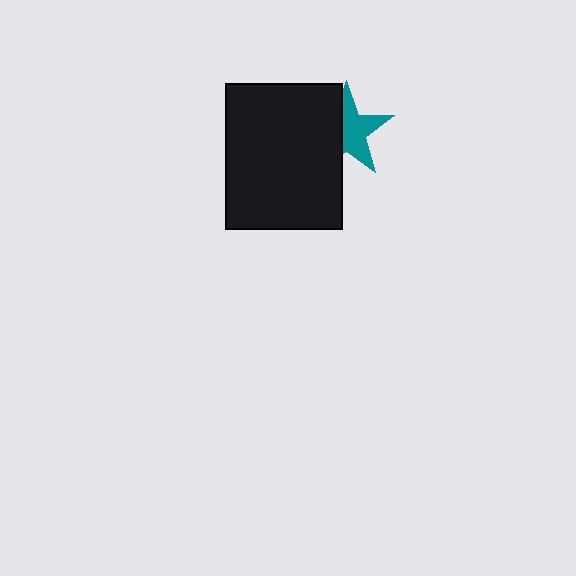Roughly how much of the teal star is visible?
About half of it is visible (roughly 57%).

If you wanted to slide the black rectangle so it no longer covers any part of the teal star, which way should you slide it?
Slide it left — that is the most direct way to separate the two shapes.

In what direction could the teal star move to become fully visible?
The teal star could move right. That would shift it out from behind the black rectangle entirely.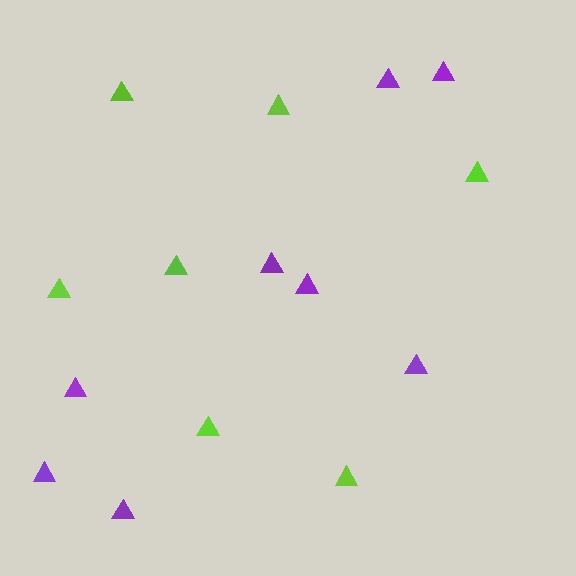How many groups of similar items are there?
There are 2 groups: one group of purple triangles (8) and one group of lime triangles (7).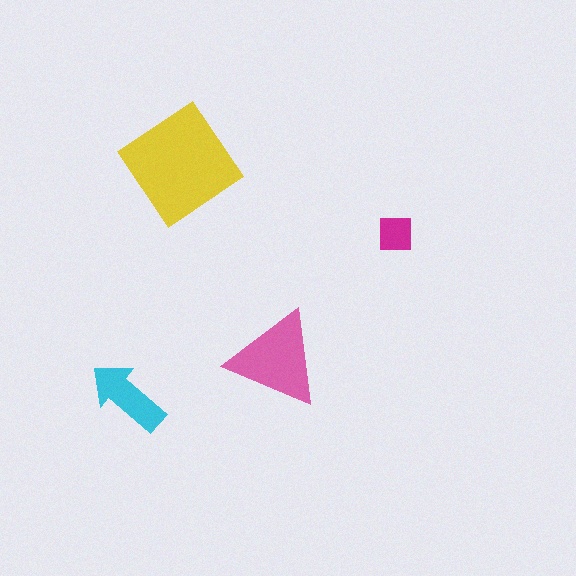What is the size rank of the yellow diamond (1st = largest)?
1st.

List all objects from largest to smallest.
The yellow diamond, the pink triangle, the cyan arrow, the magenta square.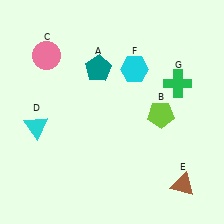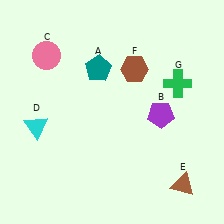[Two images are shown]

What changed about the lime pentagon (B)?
In Image 1, B is lime. In Image 2, it changed to purple.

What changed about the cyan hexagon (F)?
In Image 1, F is cyan. In Image 2, it changed to brown.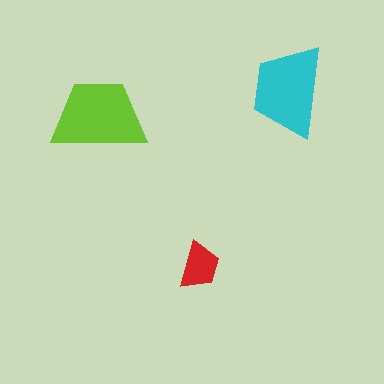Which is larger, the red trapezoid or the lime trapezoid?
The lime one.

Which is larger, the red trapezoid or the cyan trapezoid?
The cyan one.